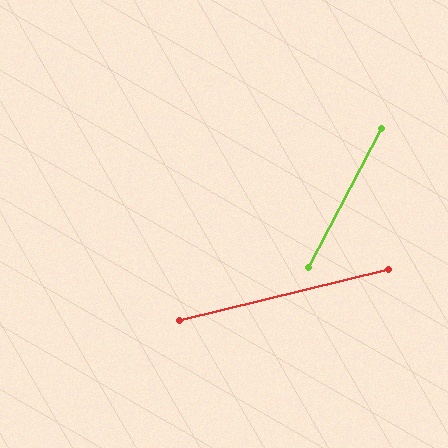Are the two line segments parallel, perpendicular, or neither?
Neither parallel nor perpendicular — they differ by about 48°.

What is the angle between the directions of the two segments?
Approximately 48 degrees.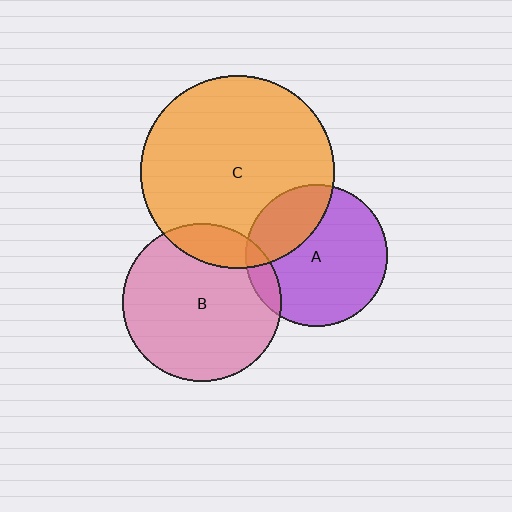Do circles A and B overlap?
Yes.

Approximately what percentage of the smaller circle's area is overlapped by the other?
Approximately 10%.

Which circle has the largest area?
Circle C (orange).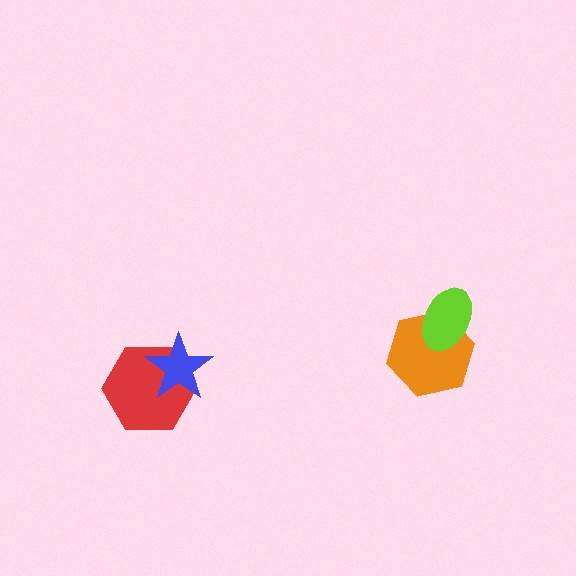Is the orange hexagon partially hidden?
Yes, it is partially covered by another shape.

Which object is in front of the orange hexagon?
The lime ellipse is in front of the orange hexagon.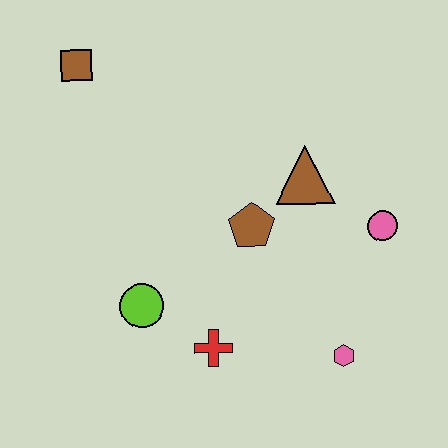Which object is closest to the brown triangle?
The brown pentagon is closest to the brown triangle.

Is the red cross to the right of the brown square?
Yes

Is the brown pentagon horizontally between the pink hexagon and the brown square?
Yes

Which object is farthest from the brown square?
The pink hexagon is farthest from the brown square.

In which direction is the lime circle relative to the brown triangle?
The lime circle is to the left of the brown triangle.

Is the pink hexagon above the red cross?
No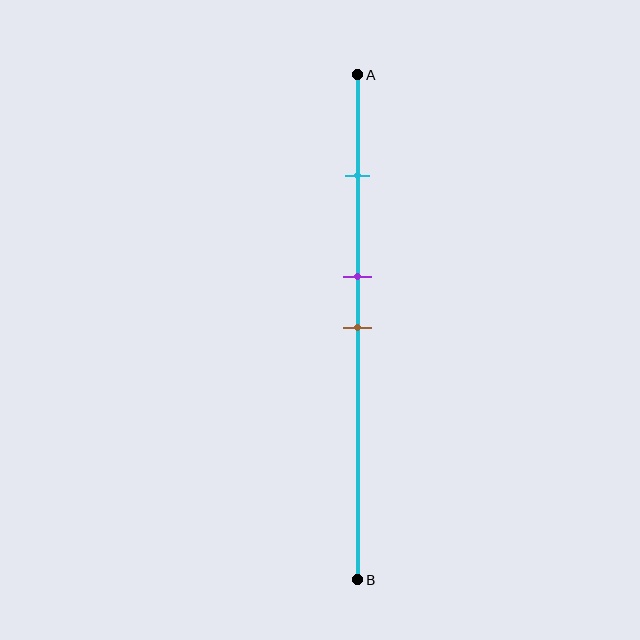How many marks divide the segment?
There are 3 marks dividing the segment.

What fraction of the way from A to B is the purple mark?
The purple mark is approximately 40% (0.4) of the way from A to B.